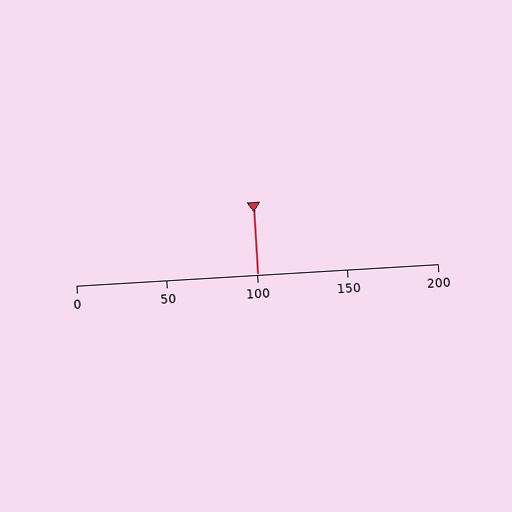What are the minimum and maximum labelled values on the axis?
The axis runs from 0 to 200.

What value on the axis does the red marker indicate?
The marker indicates approximately 100.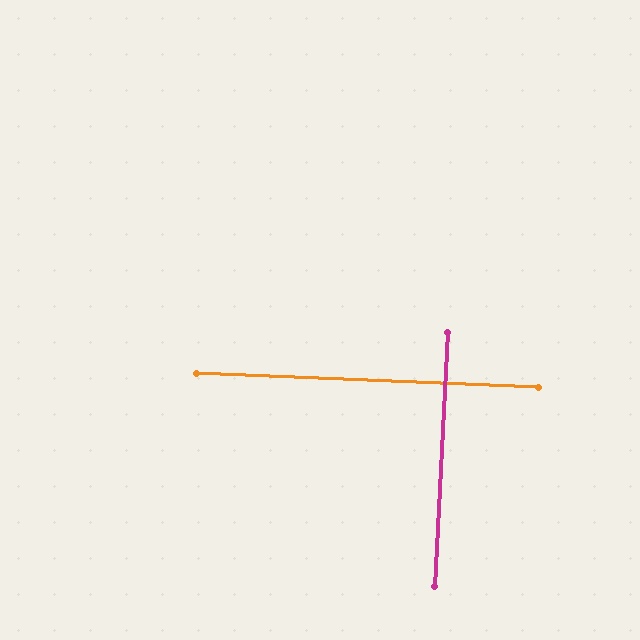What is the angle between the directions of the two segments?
Approximately 89 degrees.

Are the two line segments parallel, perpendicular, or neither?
Perpendicular — they meet at approximately 89°.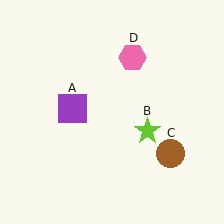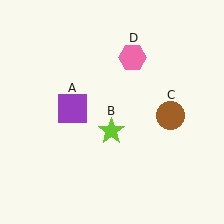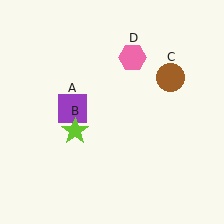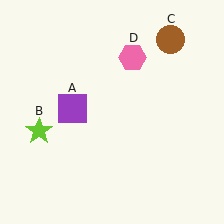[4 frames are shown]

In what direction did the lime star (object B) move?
The lime star (object B) moved left.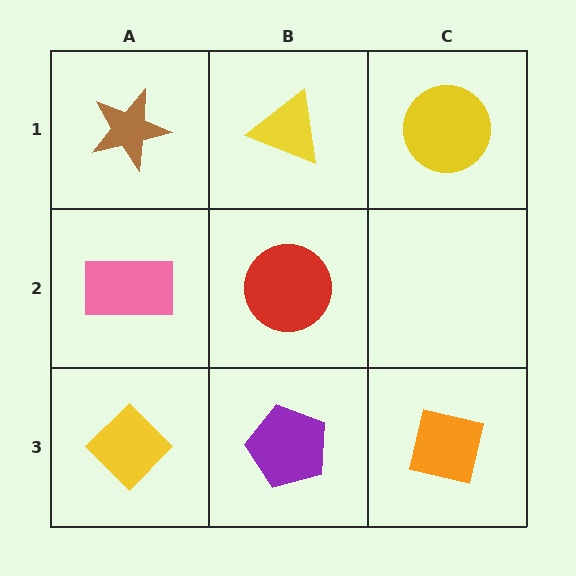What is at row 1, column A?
A brown star.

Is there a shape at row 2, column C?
No, that cell is empty.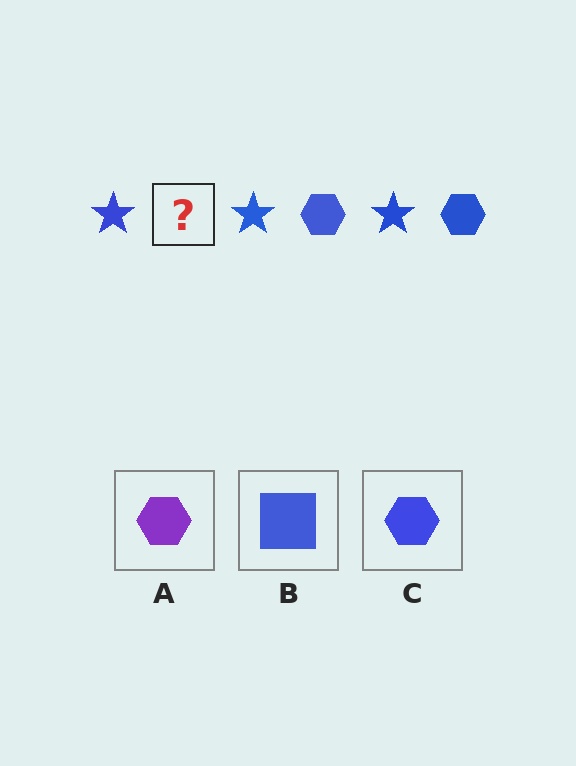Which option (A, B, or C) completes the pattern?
C.